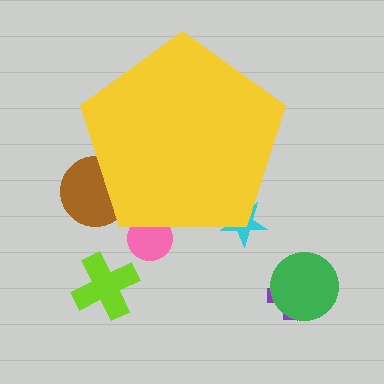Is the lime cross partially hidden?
No, the lime cross is fully visible.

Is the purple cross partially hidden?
No, the purple cross is fully visible.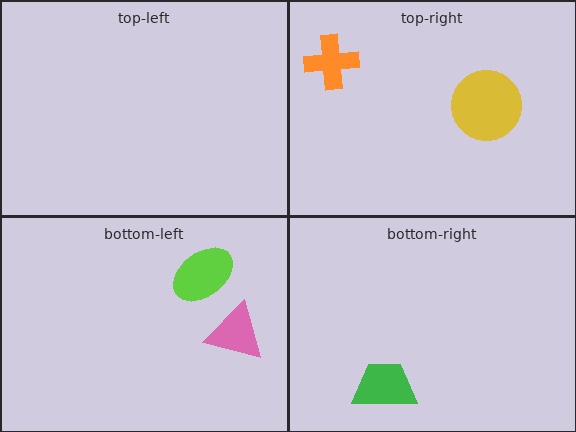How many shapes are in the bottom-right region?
1.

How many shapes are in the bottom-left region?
2.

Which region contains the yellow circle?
The top-right region.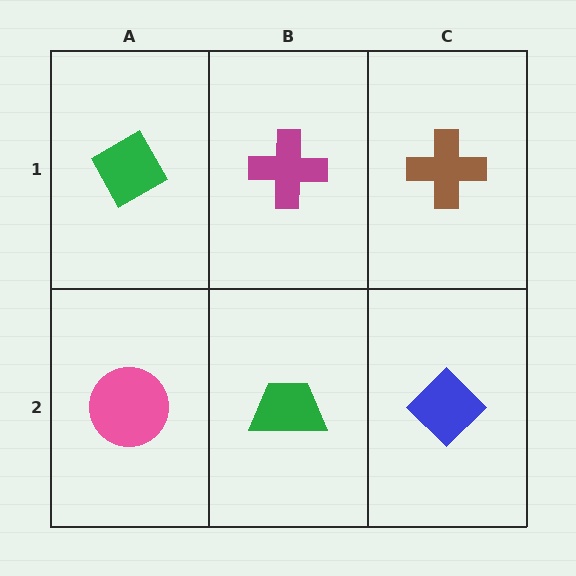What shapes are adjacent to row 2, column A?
A green diamond (row 1, column A), a green trapezoid (row 2, column B).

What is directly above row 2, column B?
A magenta cross.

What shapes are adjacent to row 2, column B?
A magenta cross (row 1, column B), a pink circle (row 2, column A), a blue diamond (row 2, column C).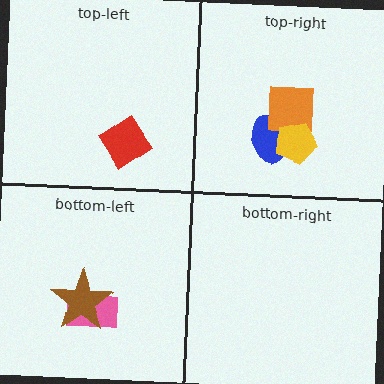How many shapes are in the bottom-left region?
2.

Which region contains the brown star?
The bottom-left region.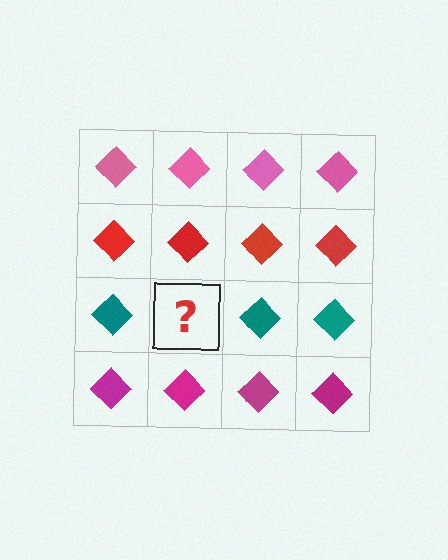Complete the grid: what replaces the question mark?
The question mark should be replaced with a teal diamond.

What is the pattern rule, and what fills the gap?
The rule is that each row has a consistent color. The gap should be filled with a teal diamond.